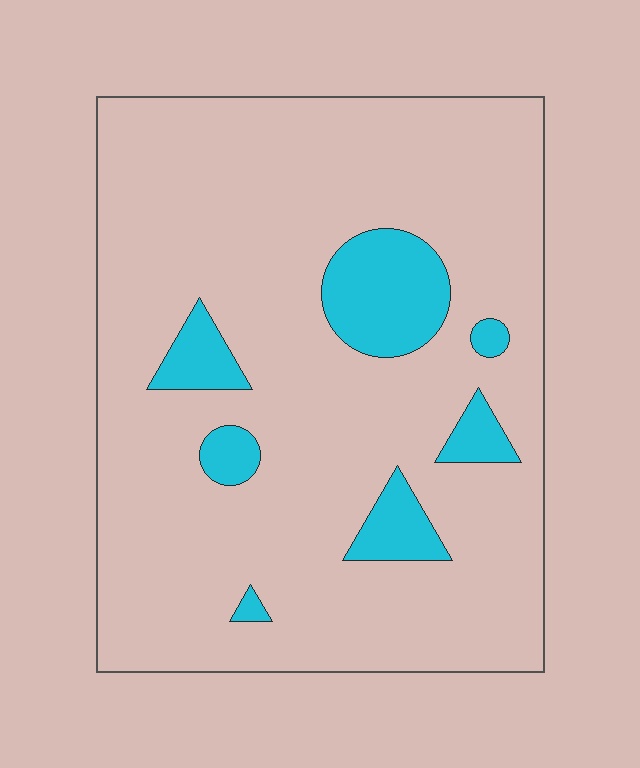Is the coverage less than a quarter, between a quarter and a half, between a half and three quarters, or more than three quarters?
Less than a quarter.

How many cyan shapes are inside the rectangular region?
7.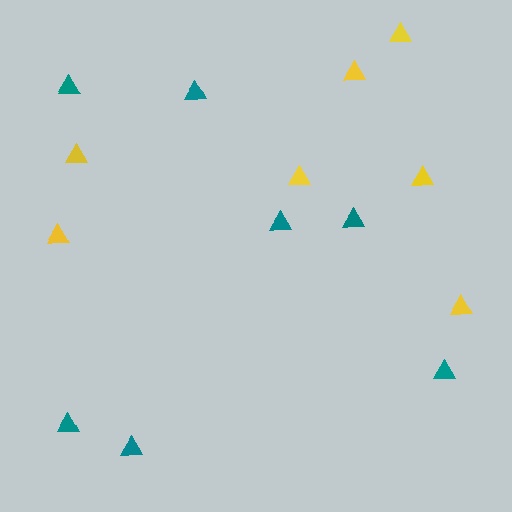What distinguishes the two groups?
There are 2 groups: one group of yellow triangles (7) and one group of teal triangles (7).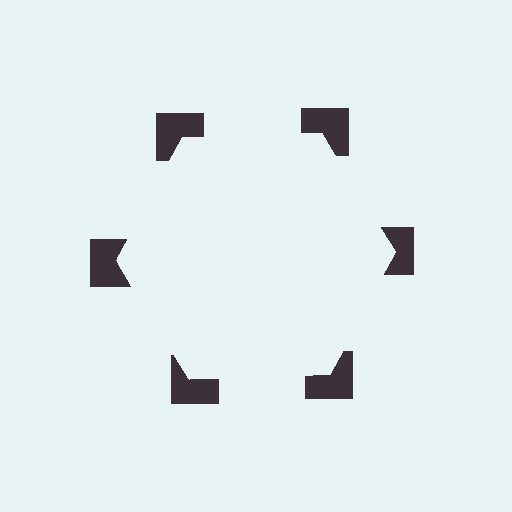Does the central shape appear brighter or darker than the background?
It typically appears slightly brighter than the background, even though no actual brightness change is drawn.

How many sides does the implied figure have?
6 sides.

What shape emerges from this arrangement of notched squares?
An illusory hexagon — its edges are inferred from the aligned wedge cuts in the notched squares, not physically drawn.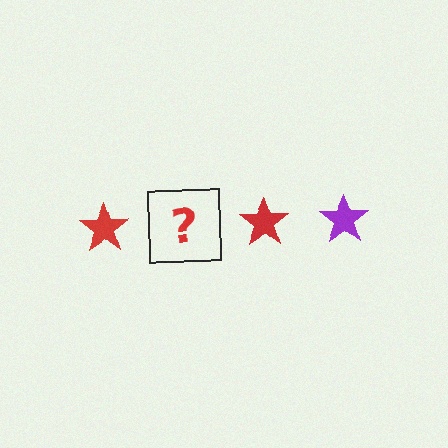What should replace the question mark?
The question mark should be replaced with a purple star.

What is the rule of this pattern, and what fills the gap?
The rule is that the pattern cycles through red, purple stars. The gap should be filled with a purple star.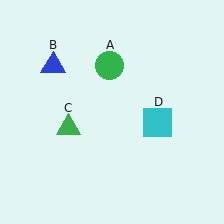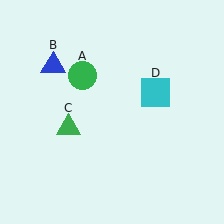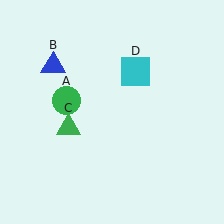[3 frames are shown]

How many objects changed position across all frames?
2 objects changed position: green circle (object A), cyan square (object D).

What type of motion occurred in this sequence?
The green circle (object A), cyan square (object D) rotated counterclockwise around the center of the scene.